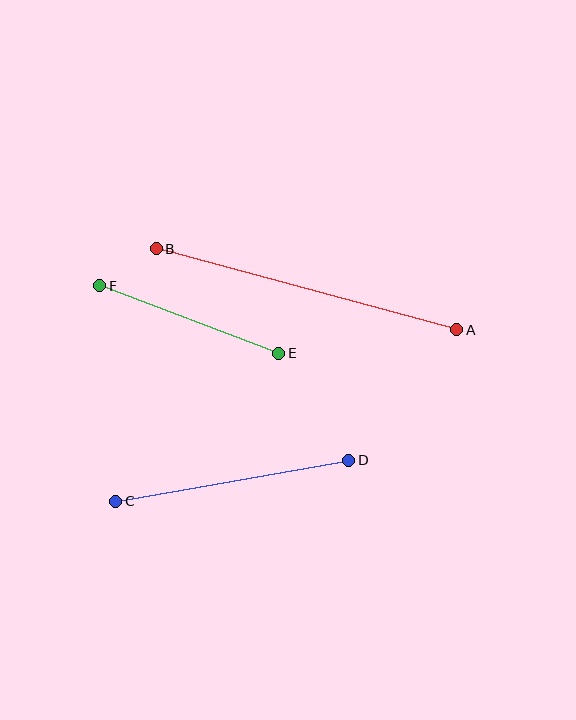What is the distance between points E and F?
The distance is approximately 191 pixels.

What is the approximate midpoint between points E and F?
The midpoint is at approximately (189, 320) pixels.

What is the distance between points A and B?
The distance is approximately 311 pixels.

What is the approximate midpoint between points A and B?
The midpoint is at approximately (306, 289) pixels.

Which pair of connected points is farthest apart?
Points A and B are farthest apart.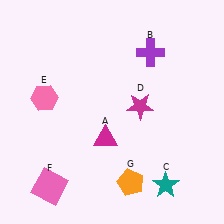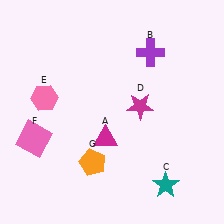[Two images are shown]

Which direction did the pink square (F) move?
The pink square (F) moved up.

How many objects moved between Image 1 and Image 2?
2 objects moved between the two images.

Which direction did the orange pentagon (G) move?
The orange pentagon (G) moved left.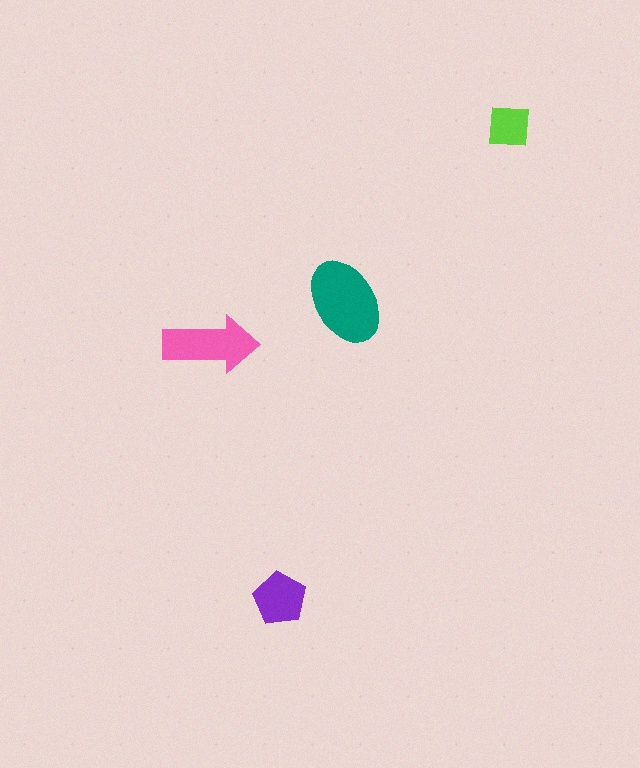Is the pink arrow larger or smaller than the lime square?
Larger.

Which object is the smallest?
The lime square.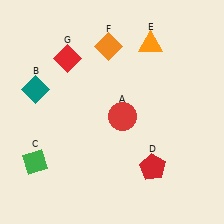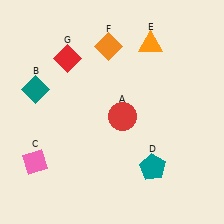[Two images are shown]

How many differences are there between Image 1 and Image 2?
There are 2 differences between the two images.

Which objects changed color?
C changed from green to pink. D changed from red to teal.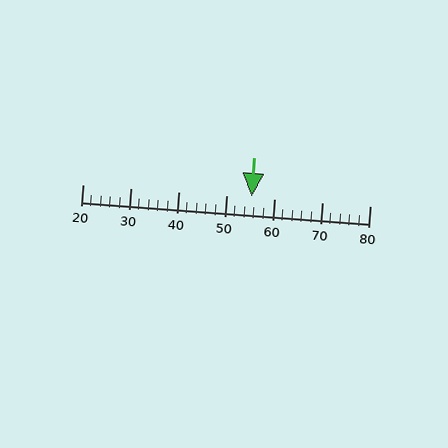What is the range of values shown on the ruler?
The ruler shows values from 20 to 80.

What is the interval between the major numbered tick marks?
The major tick marks are spaced 10 units apart.